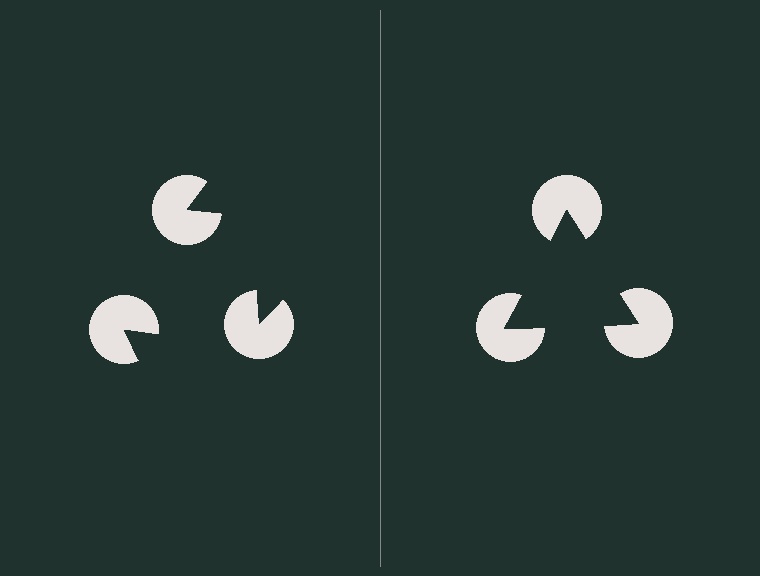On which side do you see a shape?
An illusory triangle appears on the right side. On the left side the wedge cuts are rotated, so no coherent shape forms.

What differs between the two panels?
The pac-man discs are positioned identically on both sides; only the wedge orientations differ. On the right they align to a triangle; on the left they are misaligned.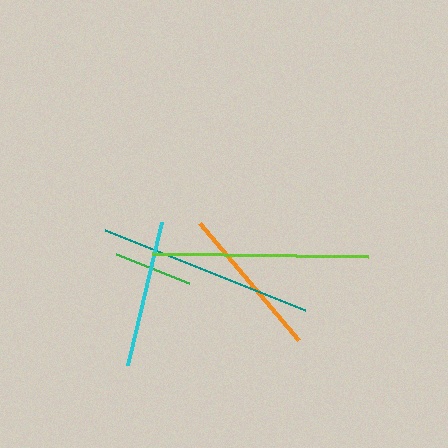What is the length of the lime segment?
The lime segment is approximately 217 pixels long.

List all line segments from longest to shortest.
From longest to shortest: lime, teal, orange, cyan, green.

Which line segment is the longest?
The lime line is the longest at approximately 217 pixels.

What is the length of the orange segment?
The orange segment is approximately 153 pixels long.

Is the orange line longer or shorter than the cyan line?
The orange line is longer than the cyan line.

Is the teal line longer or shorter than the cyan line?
The teal line is longer than the cyan line.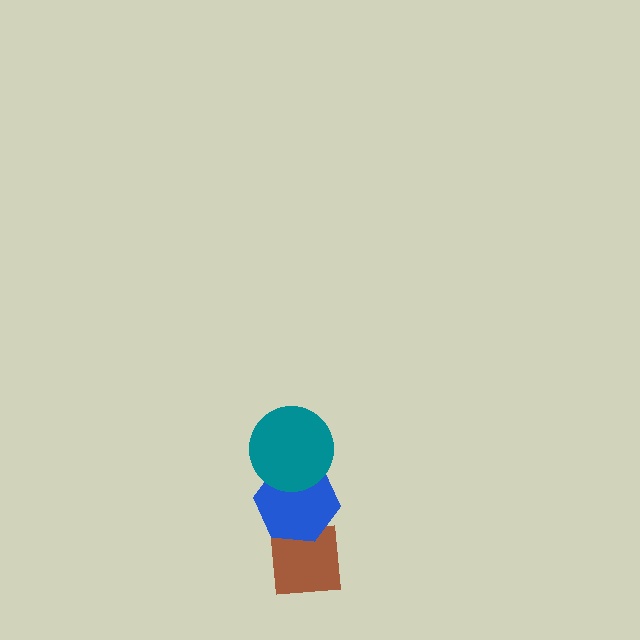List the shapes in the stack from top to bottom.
From top to bottom: the teal circle, the blue hexagon, the brown square.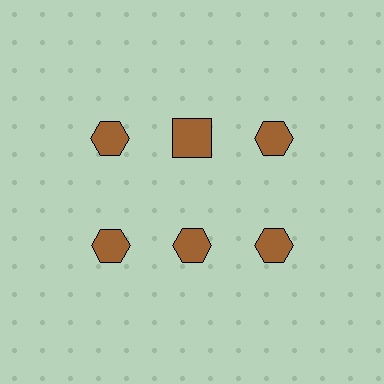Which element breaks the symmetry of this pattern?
The brown square in the top row, second from left column breaks the symmetry. All other shapes are brown hexagons.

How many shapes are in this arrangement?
There are 6 shapes arranged in a grid pattern.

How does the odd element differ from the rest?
It has a different shape: square instead of hexagon.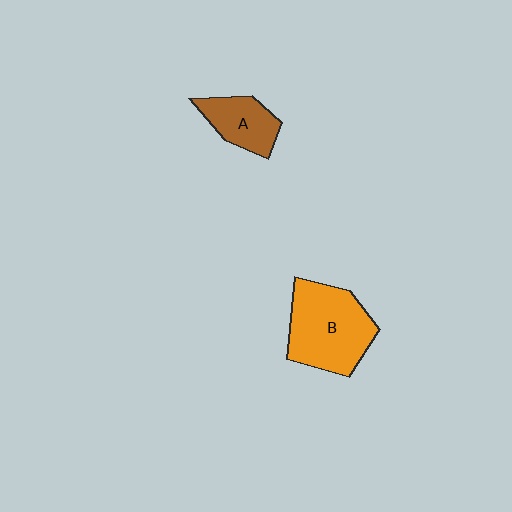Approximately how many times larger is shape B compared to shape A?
Approximately 1.9 times.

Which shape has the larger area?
Shape B (orange).